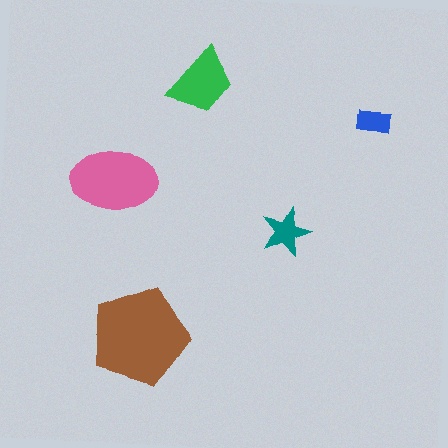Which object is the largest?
The brown pentagon.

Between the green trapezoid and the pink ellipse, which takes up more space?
The pink ellipse.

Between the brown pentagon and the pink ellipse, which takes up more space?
The brown pentagon.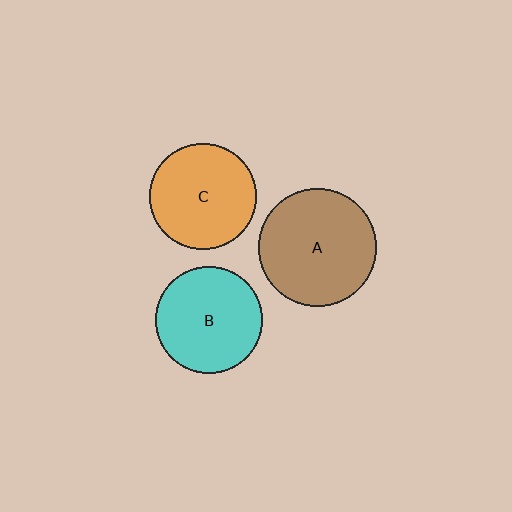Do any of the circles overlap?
No, none of the circles overlap.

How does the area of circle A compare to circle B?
Approximately 1.2 times.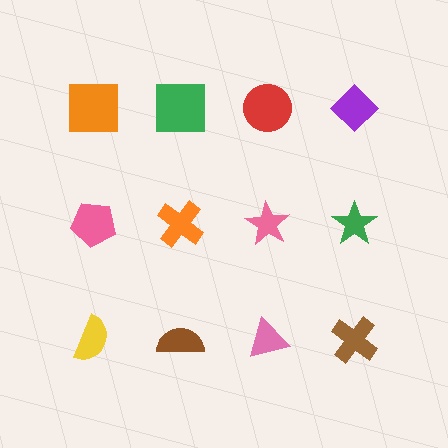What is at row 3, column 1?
A yellow semicircle.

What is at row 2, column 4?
A green star.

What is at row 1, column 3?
A red circle.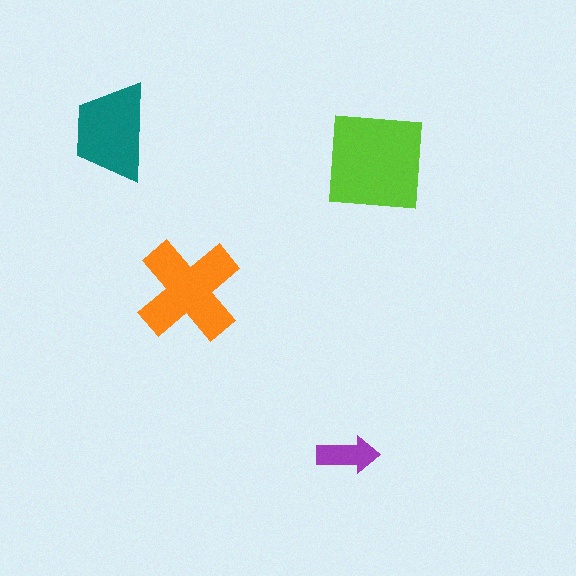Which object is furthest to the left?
The teal trapezoid is leftmost.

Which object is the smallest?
The purple arrow.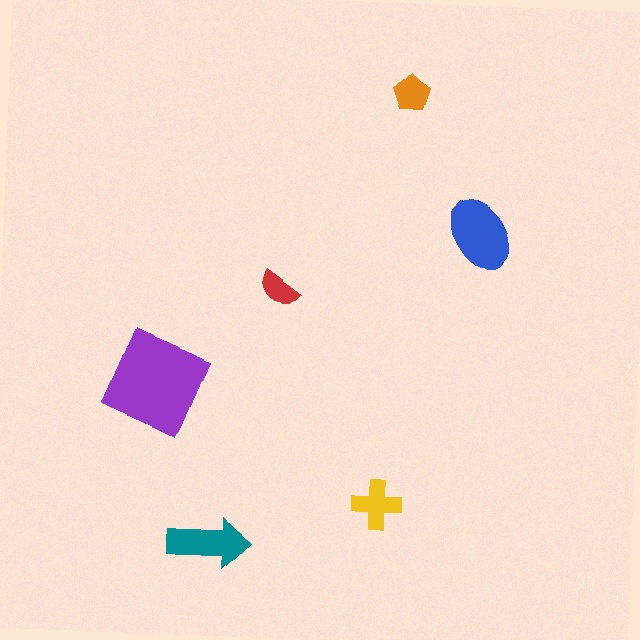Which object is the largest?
The purple diamond.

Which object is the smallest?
The red semicircle.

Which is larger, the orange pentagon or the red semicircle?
The orange pentagon.